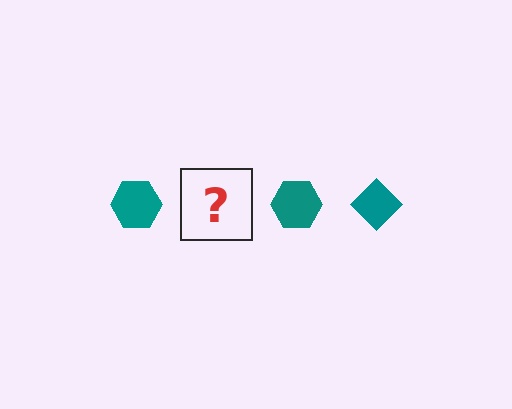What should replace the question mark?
The question mark should be replaced with a teal diamond.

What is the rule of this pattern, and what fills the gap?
The rule is that the pattern cycles through hexagon, diamond shapes in teal. The gap should be filled with a teal diamond.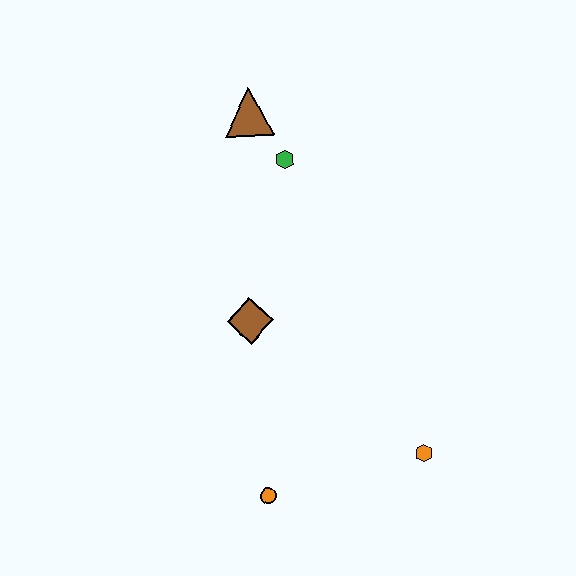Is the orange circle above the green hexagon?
No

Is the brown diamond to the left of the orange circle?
Yes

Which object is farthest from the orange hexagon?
The brown triangle is farthest from the orange hexagon.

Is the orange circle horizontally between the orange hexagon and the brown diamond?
Yes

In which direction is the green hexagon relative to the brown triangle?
The green hexagon is below the brown triangle.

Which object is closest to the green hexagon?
The brown triangle is closest to the green hexagon.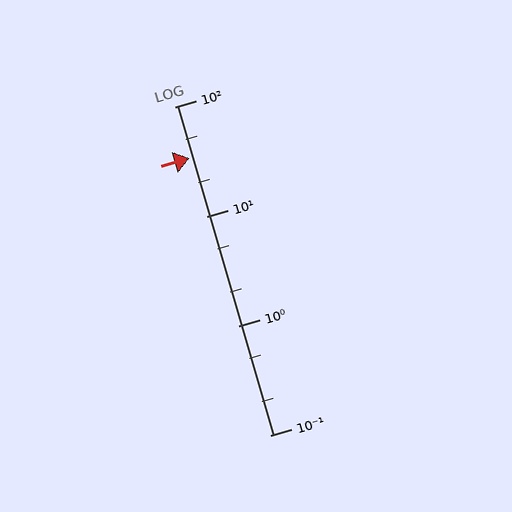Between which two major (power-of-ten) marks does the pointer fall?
The pointer is between 10 and 100.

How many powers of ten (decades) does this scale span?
The scale spans 3 decades, from 0.1 to 100.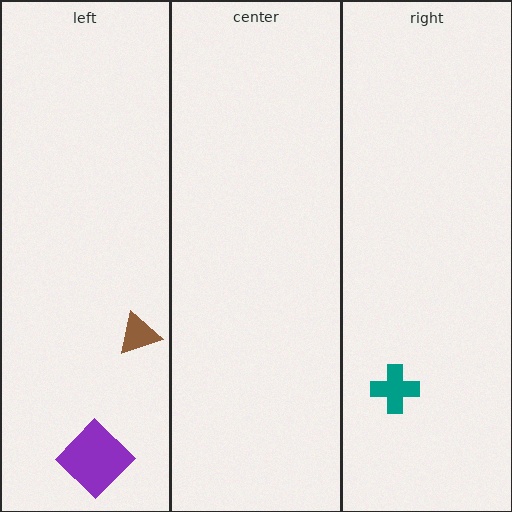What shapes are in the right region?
The teal cross.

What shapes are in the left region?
The brown triangle, the purple diamond.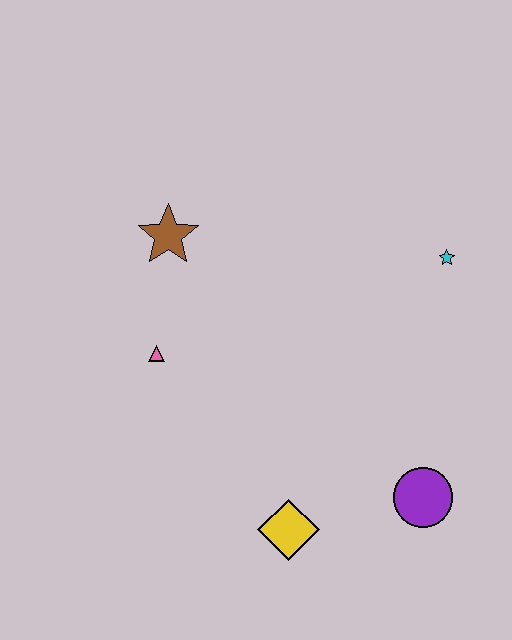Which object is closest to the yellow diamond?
The purple circle is closest to the yellow diamond.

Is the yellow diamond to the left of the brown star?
No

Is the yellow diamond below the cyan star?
Yes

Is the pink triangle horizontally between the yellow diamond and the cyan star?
No